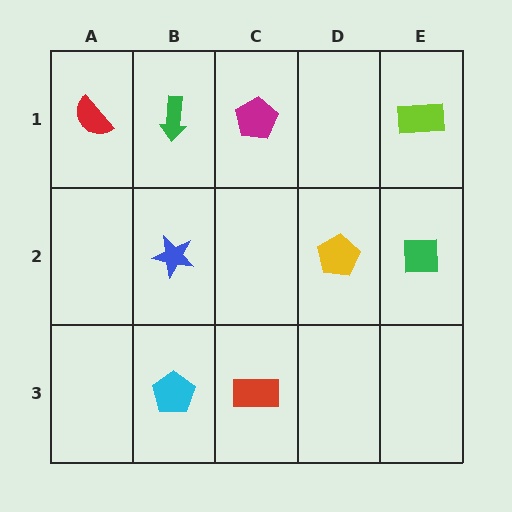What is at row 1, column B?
A green arrow.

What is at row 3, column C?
A red rectangle.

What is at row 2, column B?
A blue star.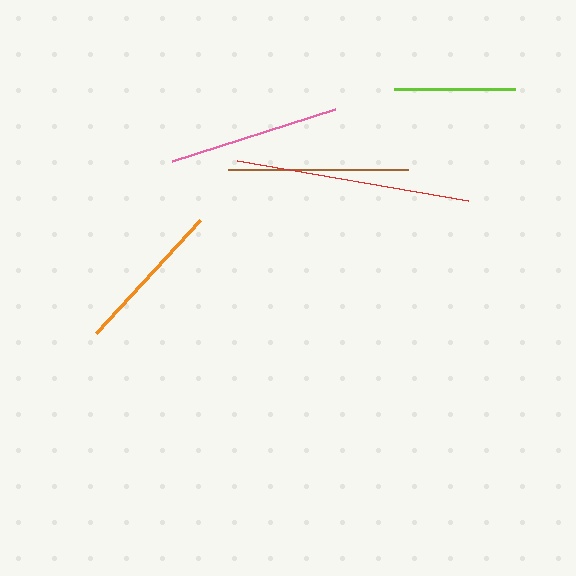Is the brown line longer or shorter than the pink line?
The brown line is longer than the pink line.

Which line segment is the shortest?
The lime line is the shortest at approximately 121 pixels.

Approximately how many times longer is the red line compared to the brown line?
The red line is approximately 1.3 times the length of the brown line.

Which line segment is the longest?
The red line is the longest at approximately 235 pixels.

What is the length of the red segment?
The red segment is approximately 235 pixels long.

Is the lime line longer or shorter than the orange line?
The orange line is longer than the lime line.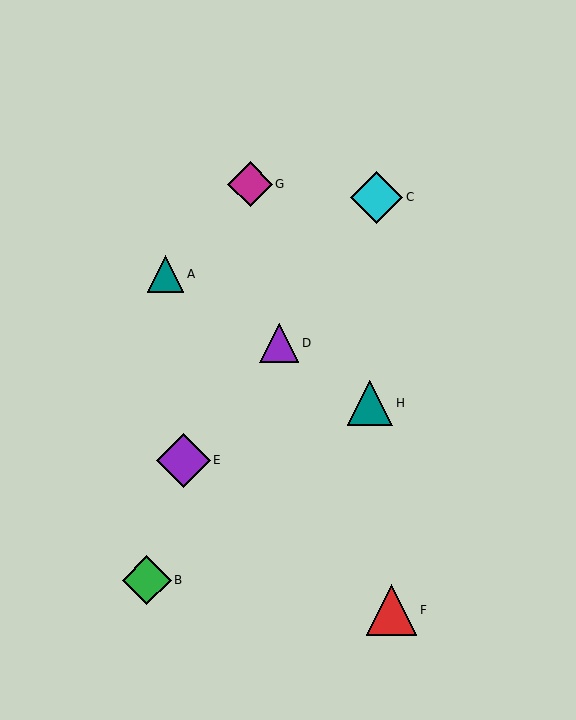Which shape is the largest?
The purple diamond (labeled E) is the largest.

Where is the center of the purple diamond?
The center of the purple diamond is at (184, 460).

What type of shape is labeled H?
Shape H is a teal triangle.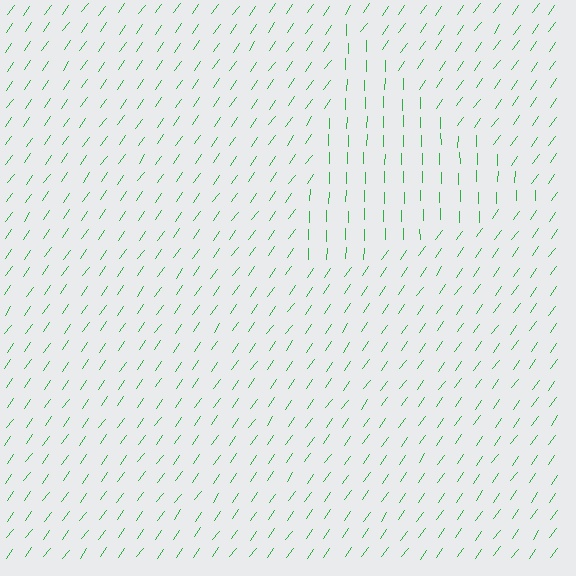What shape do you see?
I see a triangle.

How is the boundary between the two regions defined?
The boundary is defined purely by a change in line orientation (approximately 34 degrees difference). All lines are the same color and thickness.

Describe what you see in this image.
The image is filled with small green line segments. A triangle region in the image has lines oriented differently from the surrounding lines, creating a visible texture boundary.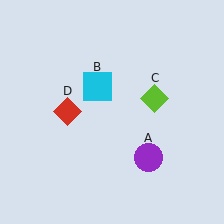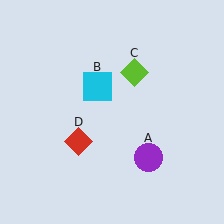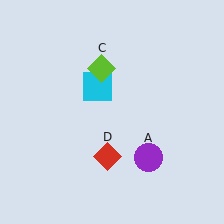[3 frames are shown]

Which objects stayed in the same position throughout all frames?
Purple circle (object A) and cyan square (object B) remained stationary.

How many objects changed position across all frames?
2 objects changed position: lime diamond (object C), red diamond (object D).